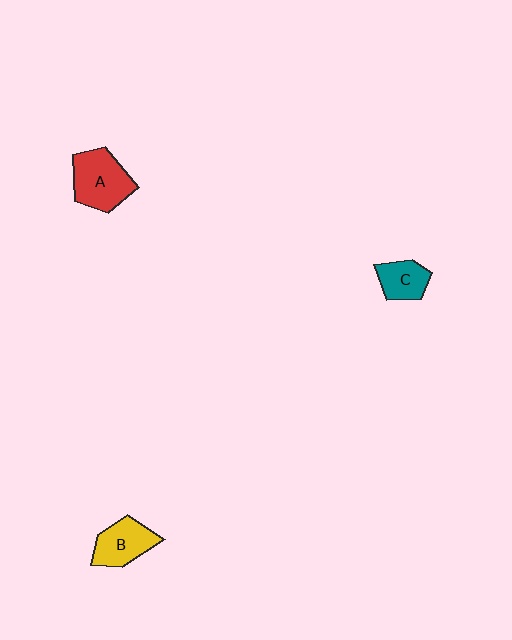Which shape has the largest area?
Shape A (red).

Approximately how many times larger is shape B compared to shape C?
Approximately 1.3 times.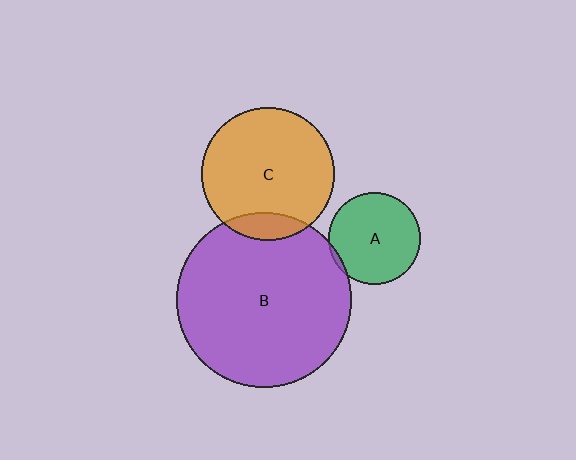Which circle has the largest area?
Circle B (purple).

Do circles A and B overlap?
Yes.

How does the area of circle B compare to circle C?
Approximately 1.7 times.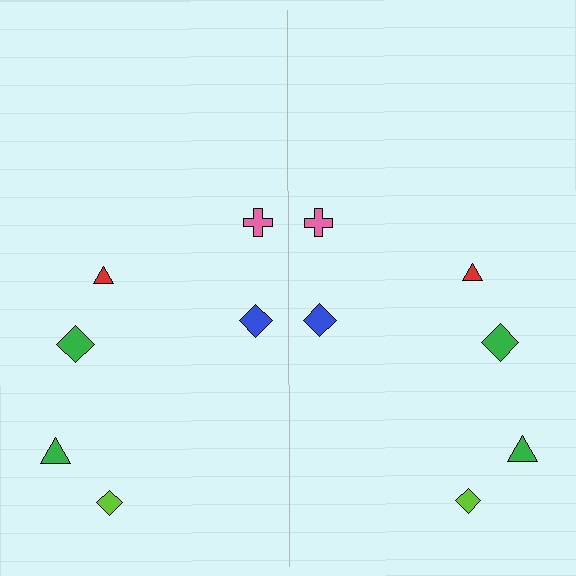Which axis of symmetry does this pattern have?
The pattern has a vertical axis of symmetry running through the center of the image.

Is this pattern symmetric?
Yes, this pattern has bilateral (reflection) symmetry.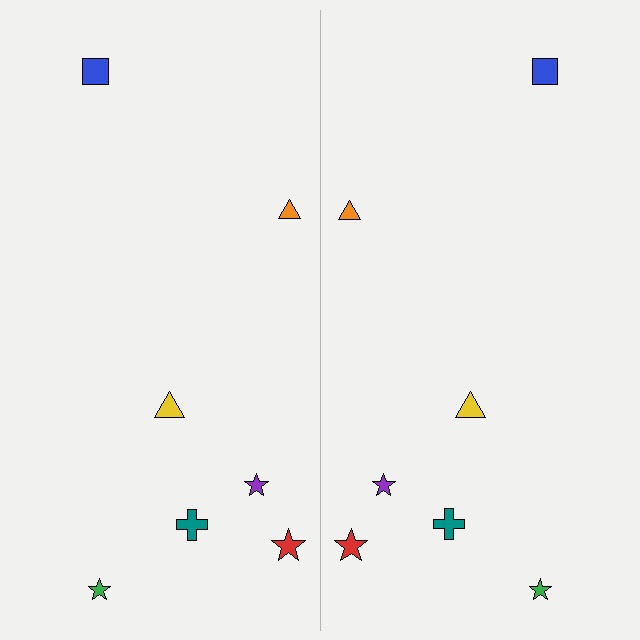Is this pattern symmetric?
Yes, this pattern has bilateral (reflection) symmetry.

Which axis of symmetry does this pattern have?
The pattern has a vertical axis of symmetry running through the center of the image.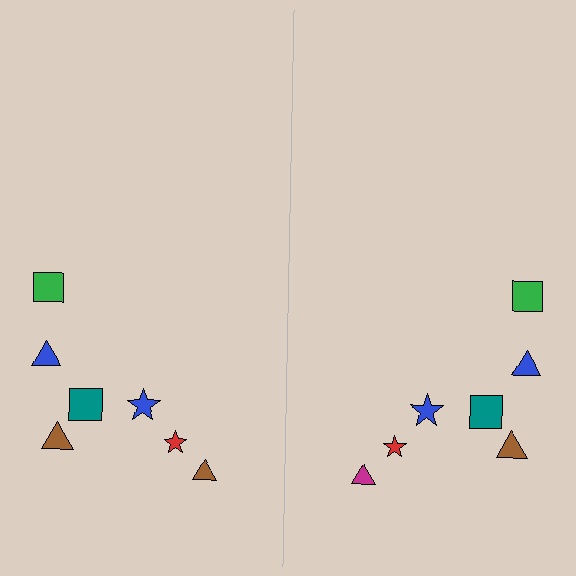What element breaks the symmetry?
The magenta triangle on the right side breaks the symmetry — its mirror counterpart is brown.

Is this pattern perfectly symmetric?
No, the pattern is not perfectly symmetric. The magenta triangle on the right side breaks the symmetry — its mirror counterpart is brown.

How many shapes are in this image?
There are 14 shapes in this image.